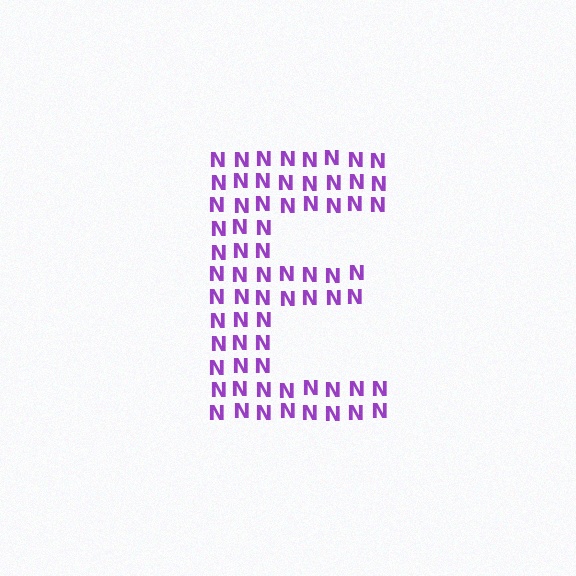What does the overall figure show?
The overall figure shows the letter E.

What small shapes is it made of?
It is made of small letter N's.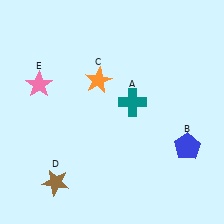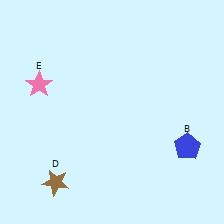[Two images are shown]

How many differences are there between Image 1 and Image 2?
There are 2 differences between the two images.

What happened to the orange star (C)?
The orange star (C) was removed in Image 2. It was in the top-left area of Image 1.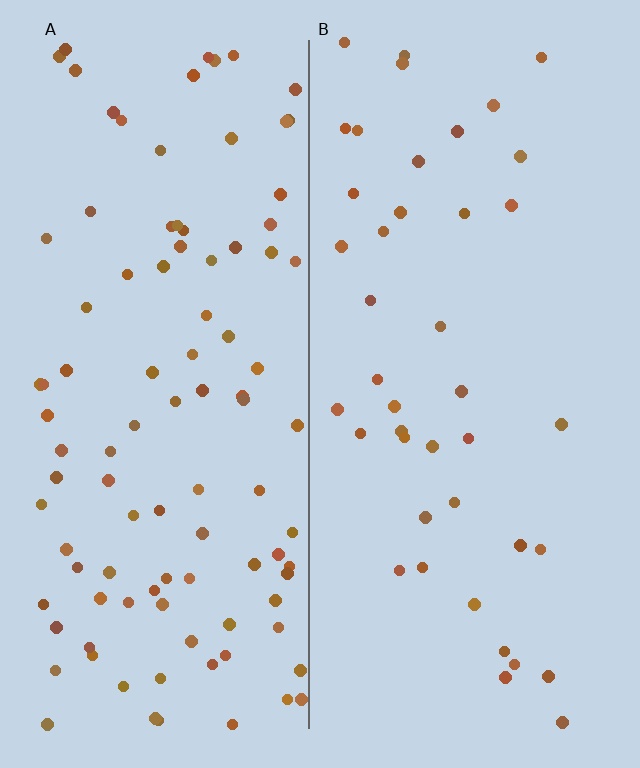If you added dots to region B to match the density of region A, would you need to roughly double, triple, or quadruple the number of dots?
Approximately double.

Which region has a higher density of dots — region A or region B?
A (the left).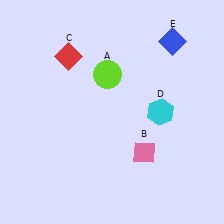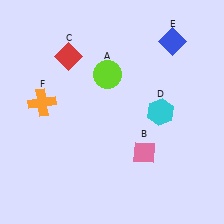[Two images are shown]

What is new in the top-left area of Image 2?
An orange cross (F) was added in the top-left area of Image 2.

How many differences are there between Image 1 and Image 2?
There is 1 difference between the two images.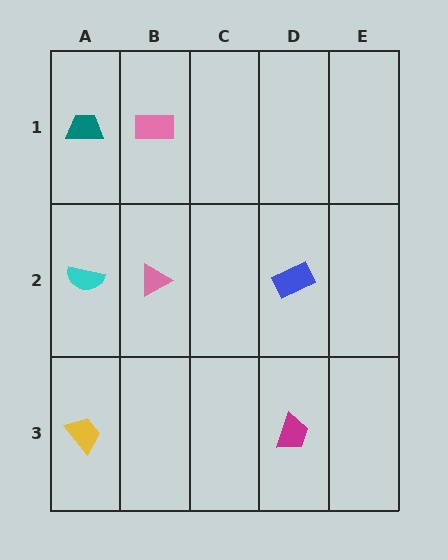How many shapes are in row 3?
2 shapes.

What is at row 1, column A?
A teal trapezoid.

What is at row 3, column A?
A yellow trapezoid.